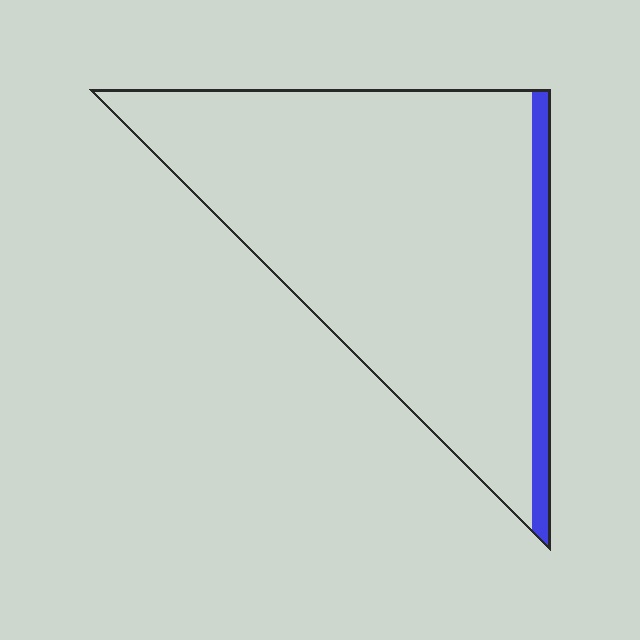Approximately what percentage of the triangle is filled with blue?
Approximately 10%.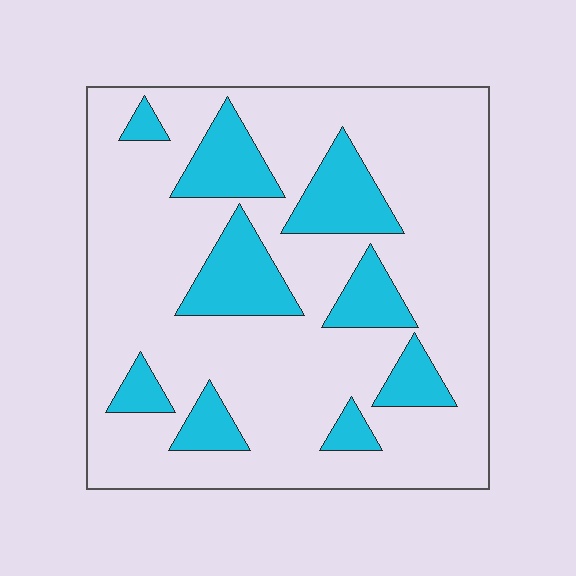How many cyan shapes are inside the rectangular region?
9.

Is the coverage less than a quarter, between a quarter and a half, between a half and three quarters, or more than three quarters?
Less than a quarter.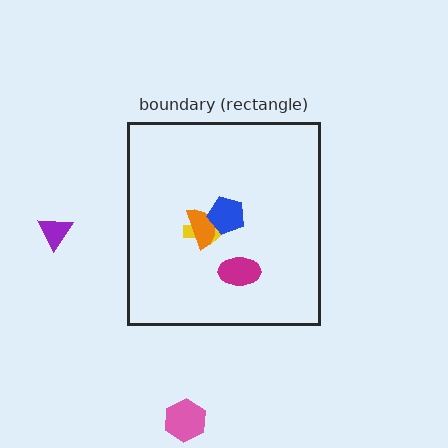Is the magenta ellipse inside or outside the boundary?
Inside.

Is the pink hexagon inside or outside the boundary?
Outside.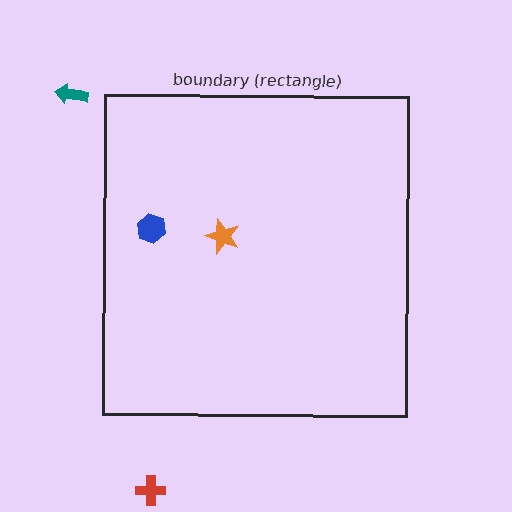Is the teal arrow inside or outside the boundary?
Outside.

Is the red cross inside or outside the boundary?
Outside.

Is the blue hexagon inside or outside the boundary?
Inside.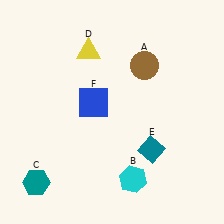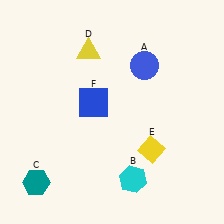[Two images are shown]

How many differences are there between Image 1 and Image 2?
There are 2 differences between the two images.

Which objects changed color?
A changed from brown to blue. E changed from teal to yellow.